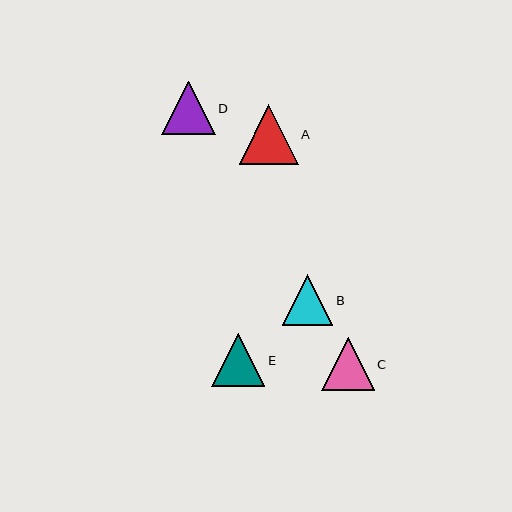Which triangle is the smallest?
Triangle B is the smallest with a size of approximately 51 pixels.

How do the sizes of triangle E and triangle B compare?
Triangle E and triangle B are approximately the same size.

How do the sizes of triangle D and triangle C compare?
Triangle D and triangle C are approximately the same size.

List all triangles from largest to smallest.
From largest to smallest: A, D, E, C, B.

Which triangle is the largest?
Triangle A is the largest with a size of approximately 59 pixels.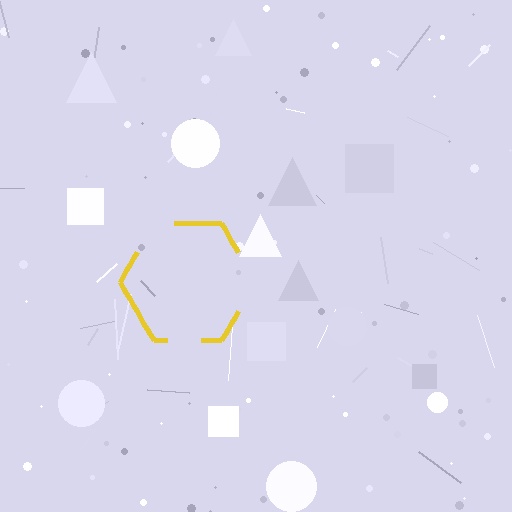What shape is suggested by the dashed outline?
The dashed outline suggests a hexagon.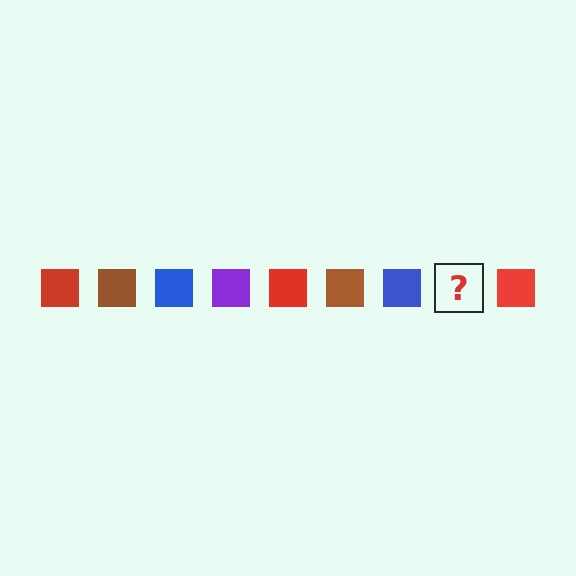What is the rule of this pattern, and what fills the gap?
The rule is that the pattern cycles through red, brown, blue, purple squares. The gap should be filled with a purple square.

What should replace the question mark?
The question mark should be replaced with a purple square.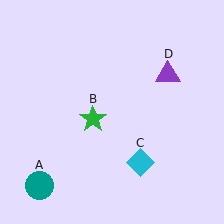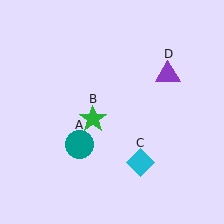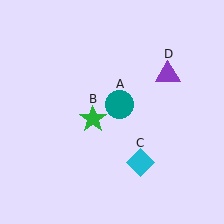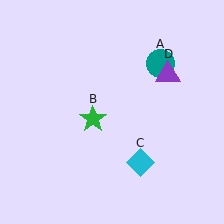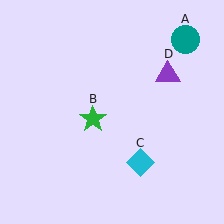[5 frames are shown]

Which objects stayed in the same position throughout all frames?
Green star (object B) and cyan diamond (object C) and purple triangle (object D) remained stationary.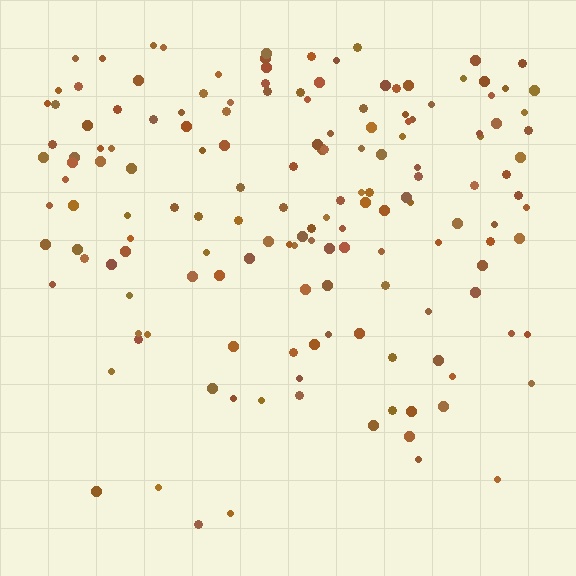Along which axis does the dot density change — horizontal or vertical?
Vertical.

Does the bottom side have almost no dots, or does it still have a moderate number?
Still a moderate number, just noticeably fewer than the top.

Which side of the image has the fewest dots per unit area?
The bottom.